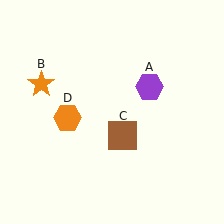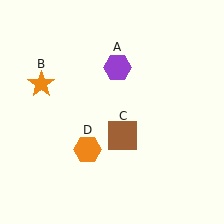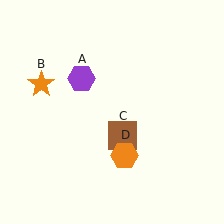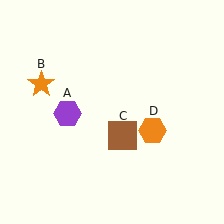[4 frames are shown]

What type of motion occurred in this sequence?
The purple hexagon (object A), orange hexagon (object D) rotated counterclockwise around the center of the scene.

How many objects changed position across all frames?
2 objects changed position: purple hexagon (object A), orange hexagon (object D).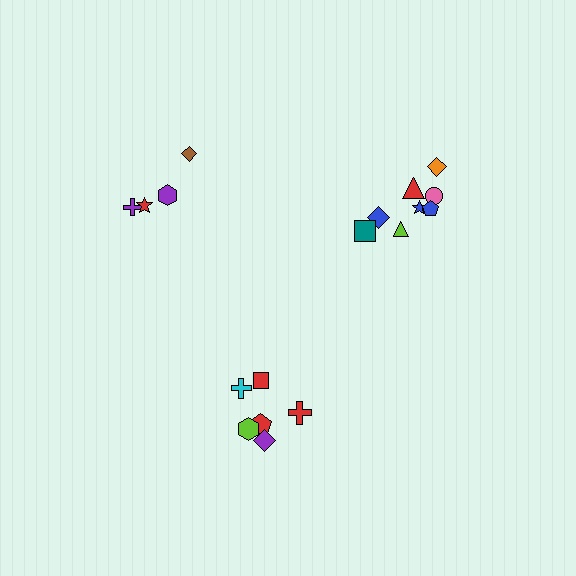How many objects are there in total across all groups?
There are 18 objects.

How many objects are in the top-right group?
There are 8 objects.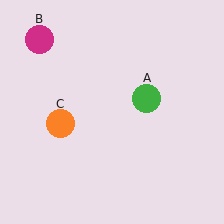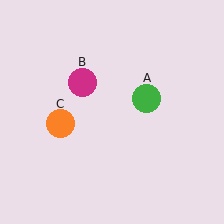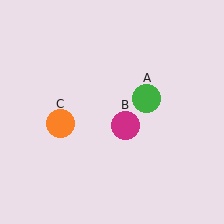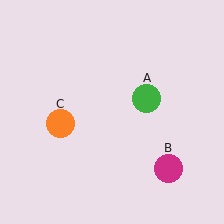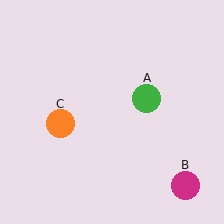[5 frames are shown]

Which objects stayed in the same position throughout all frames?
Green circle (object A) and orange circle (object C) remained stationary.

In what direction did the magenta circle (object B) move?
The magenta circle (object B) moved down and to the right.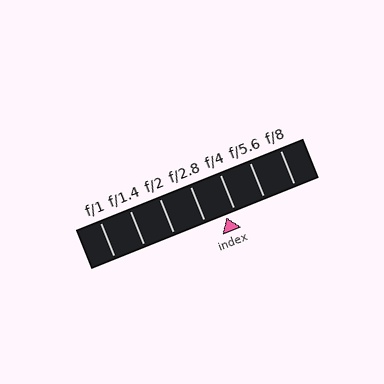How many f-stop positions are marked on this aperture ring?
There are 7 f-stop positions marked.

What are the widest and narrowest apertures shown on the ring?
The widest aperture shown is f/1 and the narrowest is f/8.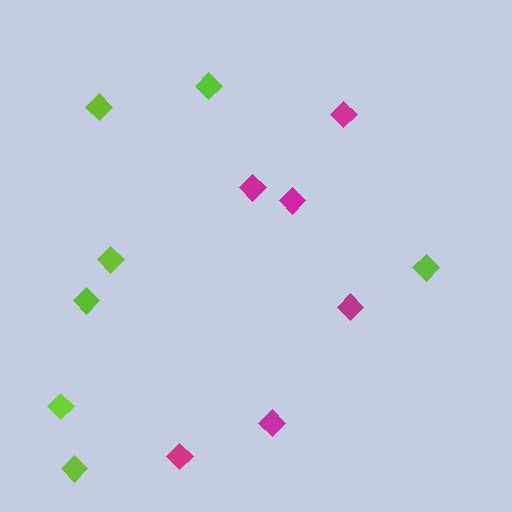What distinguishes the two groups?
There are 2 groups: one group of lime diamonds (7) and one group of magenta diamonds (6).